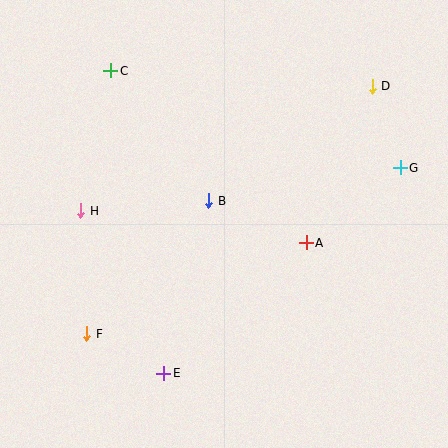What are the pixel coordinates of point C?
Point C is at (111, 71).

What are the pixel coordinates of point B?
Point B is at (209, 201).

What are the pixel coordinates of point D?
Point D is at (372, 86).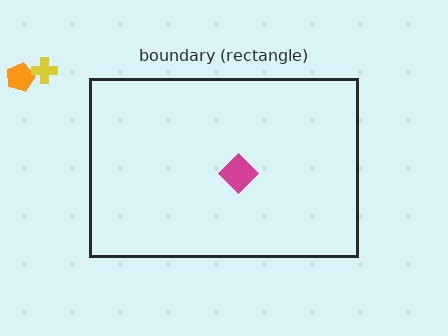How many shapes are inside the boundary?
1 inside, 2 outside.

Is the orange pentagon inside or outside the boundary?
Outside.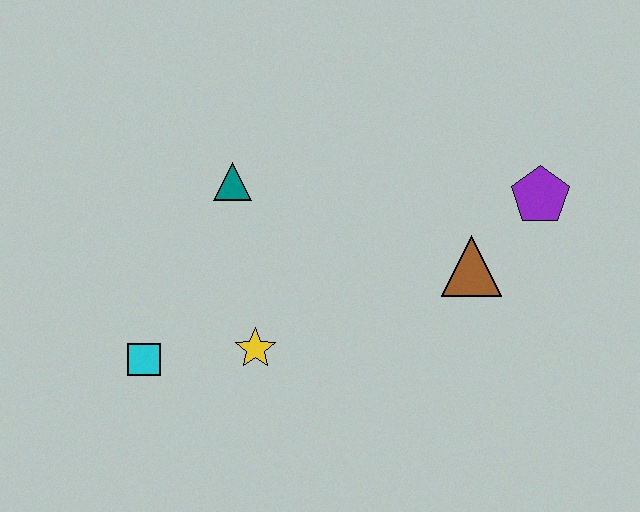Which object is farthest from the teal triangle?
The purple pentagon is farthest from the teal triangle.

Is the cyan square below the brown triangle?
Yes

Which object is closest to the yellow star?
The cyan square is closest to the yellow star.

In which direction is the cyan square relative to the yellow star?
The cyan square is to the left of the yellow star.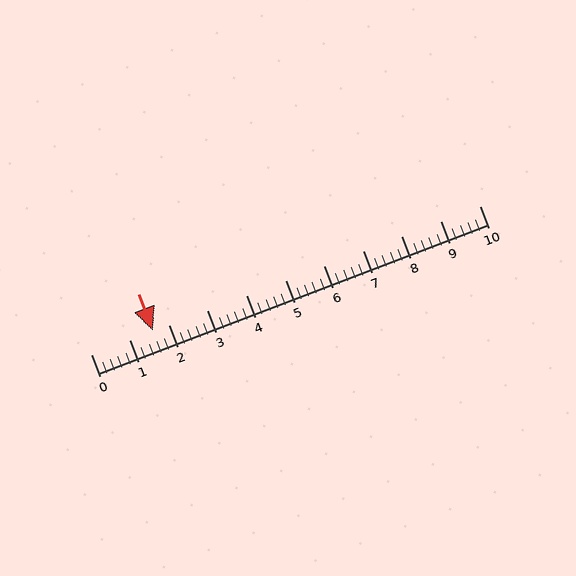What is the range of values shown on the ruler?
The ruler shows values from 0 to 10.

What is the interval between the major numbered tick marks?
The major tick marks are spaced 1 units apart.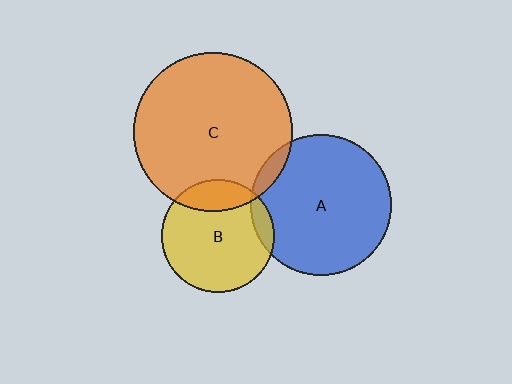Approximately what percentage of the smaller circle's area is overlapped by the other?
Approximately 20%.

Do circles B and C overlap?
Yes.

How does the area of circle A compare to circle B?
Approximately 1.6 times.